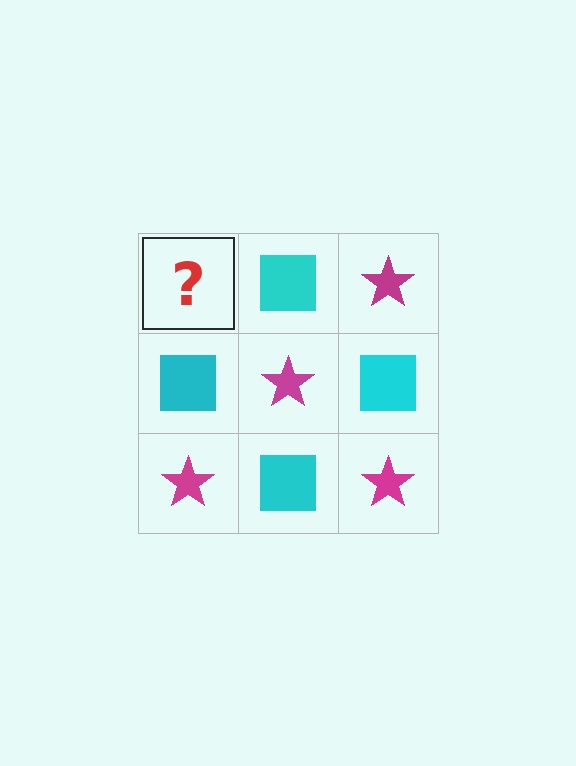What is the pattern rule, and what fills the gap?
The rule is that it alternates magenta star and cyan square in a checkerboard pattern. The gap should be filled with a magenta star.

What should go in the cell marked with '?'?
The missing cell should contain a magenta star.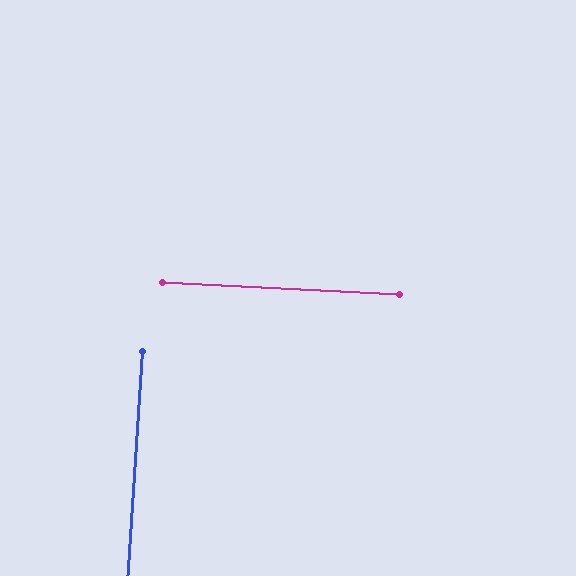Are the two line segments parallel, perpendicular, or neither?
Perpendicular — they meet at approximately 89°.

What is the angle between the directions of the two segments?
Approximately 89 degrees.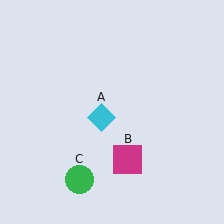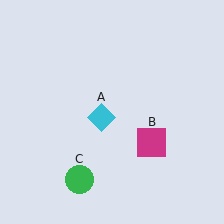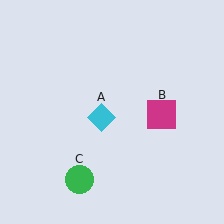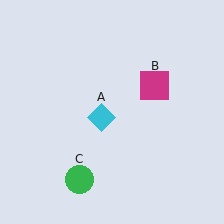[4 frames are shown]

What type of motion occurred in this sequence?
The magenta square (object B) rotated counterclockwise around the center of the scene.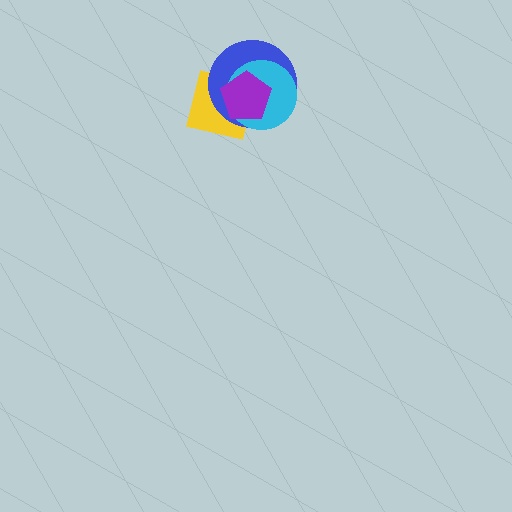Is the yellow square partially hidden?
Yes, it is partially covered by another shape.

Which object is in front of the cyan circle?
The purple pentagon is in front of the cyan circle.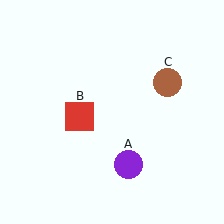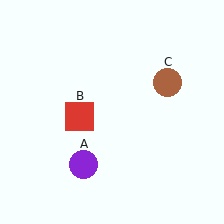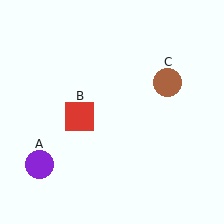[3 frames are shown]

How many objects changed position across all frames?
1 object changed position: purple circle (object A).